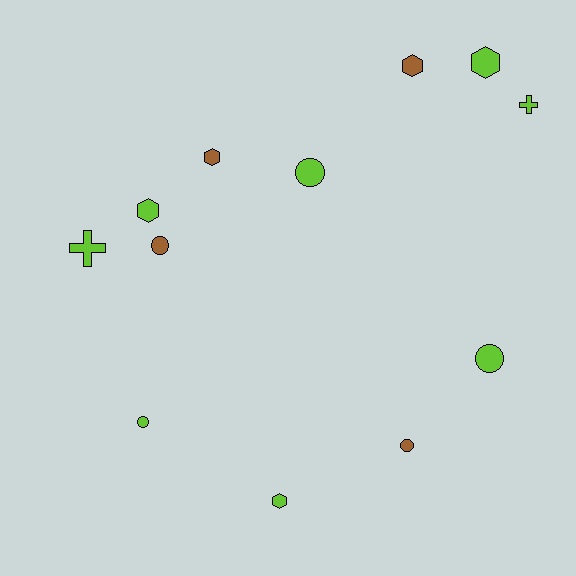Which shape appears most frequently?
Circle, with 5 objects.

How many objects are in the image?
There are 12 objects.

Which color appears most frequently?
Lime, with 8 objects.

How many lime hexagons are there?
There are 3 lime hexagons.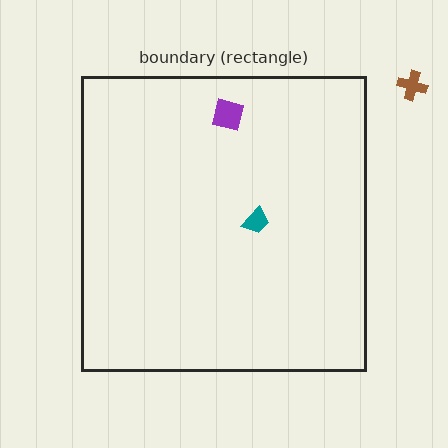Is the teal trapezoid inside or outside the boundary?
Inside.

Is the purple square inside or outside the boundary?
Inside.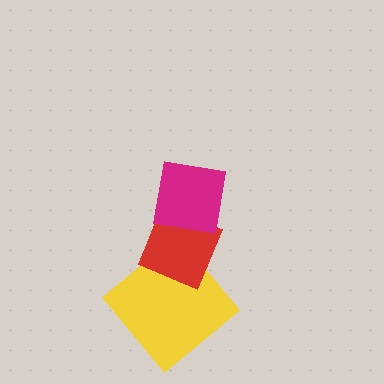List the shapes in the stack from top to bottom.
From top to bottom: the magenta square, the red diamond, the yellow diamond.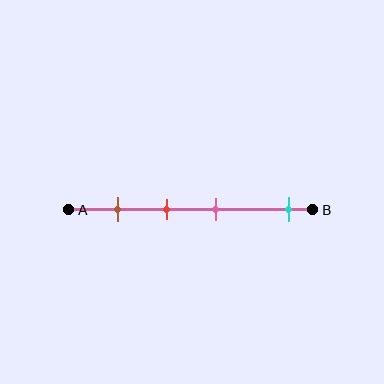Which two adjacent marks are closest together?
The red and pink marks are the closest adjacent pair.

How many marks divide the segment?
There are 4 marks dividing the segment.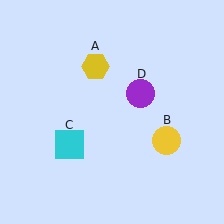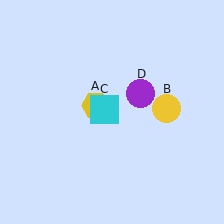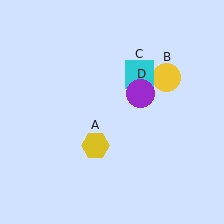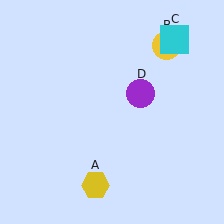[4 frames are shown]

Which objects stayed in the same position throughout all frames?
Purple circle (object D) remained stationary.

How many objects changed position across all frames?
3 objects changed position: yellow hexagon (object A), yellow circle (object B), cyan square (object C).